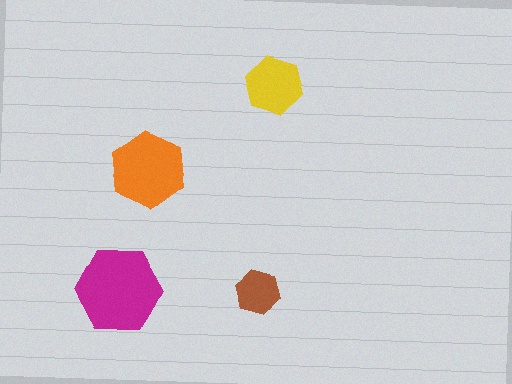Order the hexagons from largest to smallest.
the magenta one, the orange one, the yellow one, the brown one.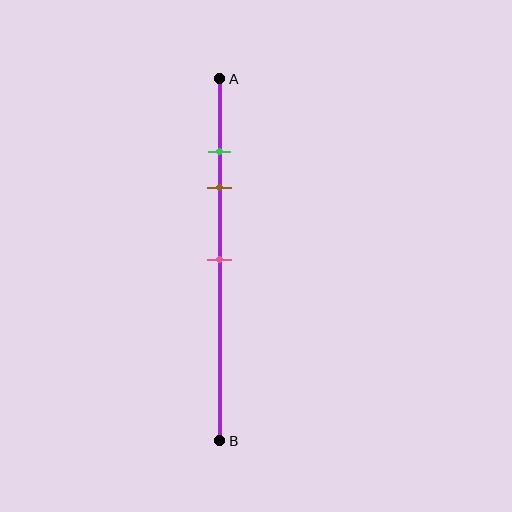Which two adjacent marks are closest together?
The green and brown marks are the closest adjacent pair.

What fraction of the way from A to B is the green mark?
The green mark is approximately 20% (0.2) of the way from A to B.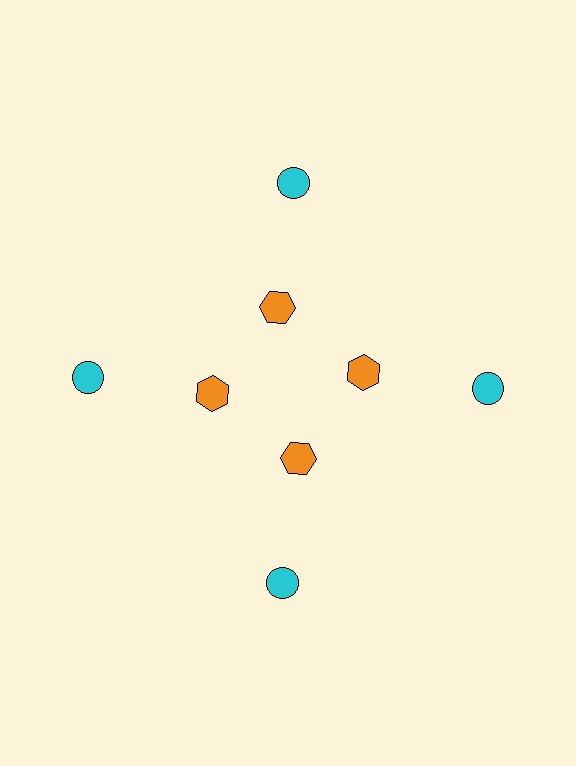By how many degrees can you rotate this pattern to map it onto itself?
The pattern maps onto itself every 90 degrees of rotation.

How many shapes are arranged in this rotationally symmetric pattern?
There are 8 shapes, arranged in 4 groups of 2.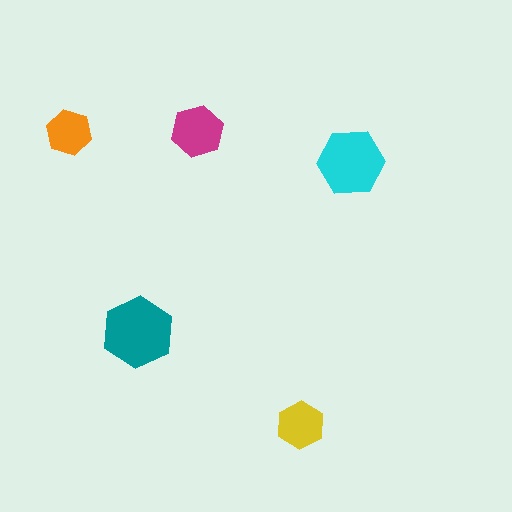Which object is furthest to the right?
The cyan hexagon is rightmost.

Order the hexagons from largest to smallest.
the teal one, the cyan one, the magenta one, the yellow one, the orange one.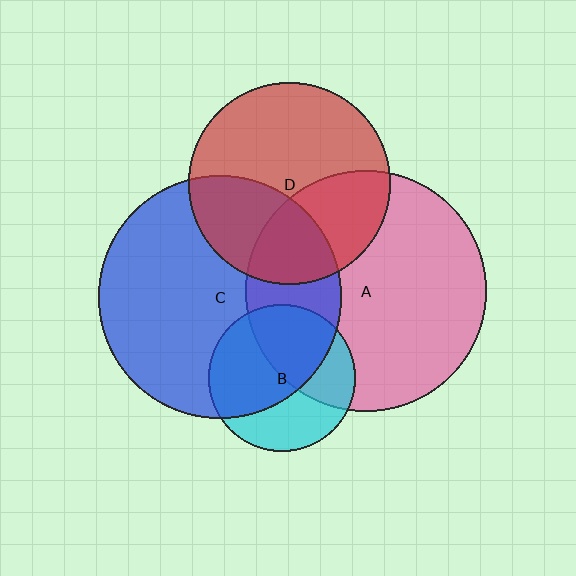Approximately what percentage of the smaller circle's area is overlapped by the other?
Approximately 45%.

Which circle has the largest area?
Circle C (blue).